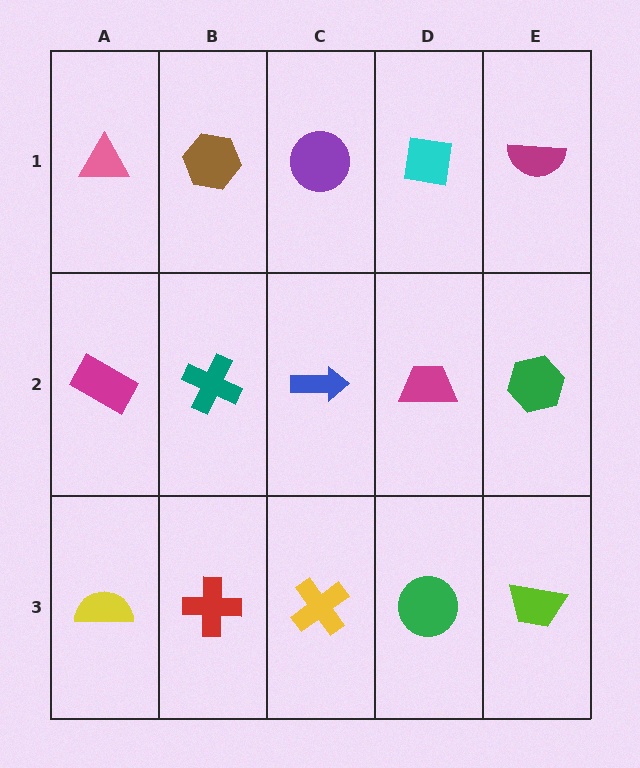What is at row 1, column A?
A pink triangle.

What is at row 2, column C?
A blue arrow.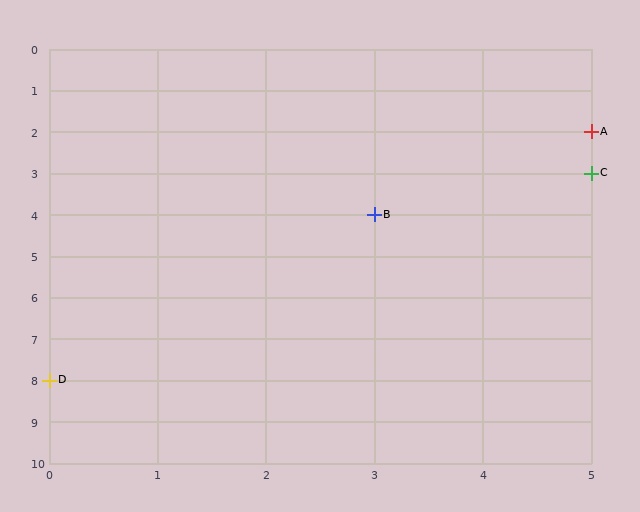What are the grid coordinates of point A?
Point A is at grid coordinates (5, 2).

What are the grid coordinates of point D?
Point D is at grid coordinates (0, 8).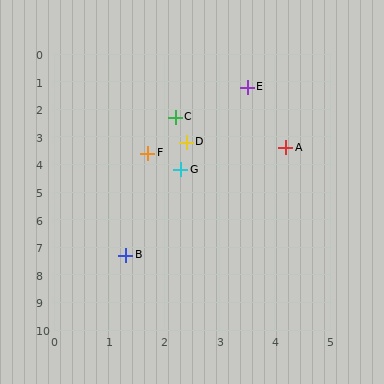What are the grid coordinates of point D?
Point D is at approximately (2.4, 3.2).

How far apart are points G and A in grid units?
Points G and A are about 2.1 grid units apart.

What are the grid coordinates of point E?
Point E is at approximately (3.5, 1.2).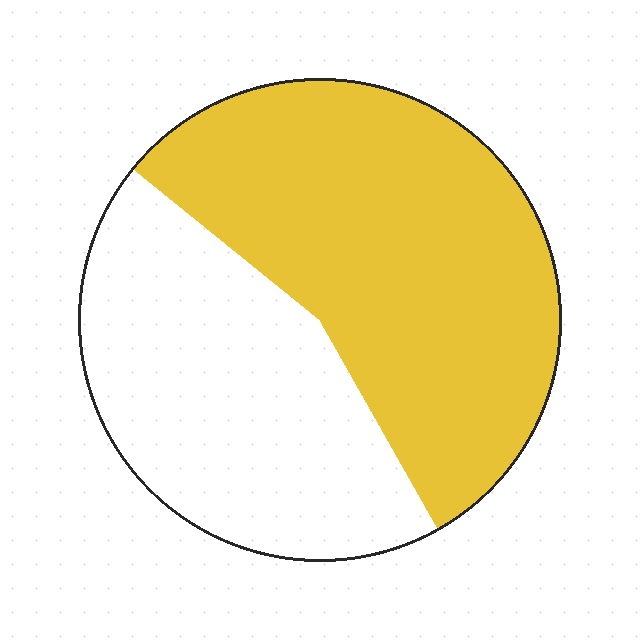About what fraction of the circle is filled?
About three fifths (3/5).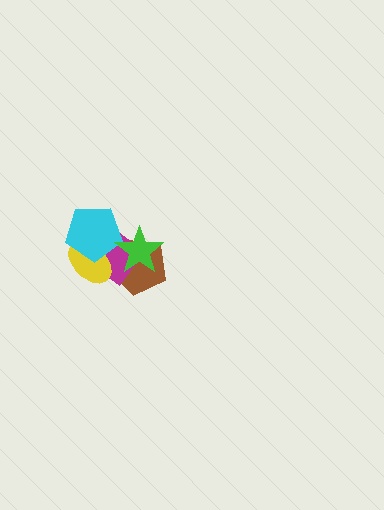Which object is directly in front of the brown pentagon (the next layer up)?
The magenta diamond is directly in front of the brown pentagon.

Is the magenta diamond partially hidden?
Yes, it is partially covered by another shape.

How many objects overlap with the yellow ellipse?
2 objects overlap with the yellow ellipse.